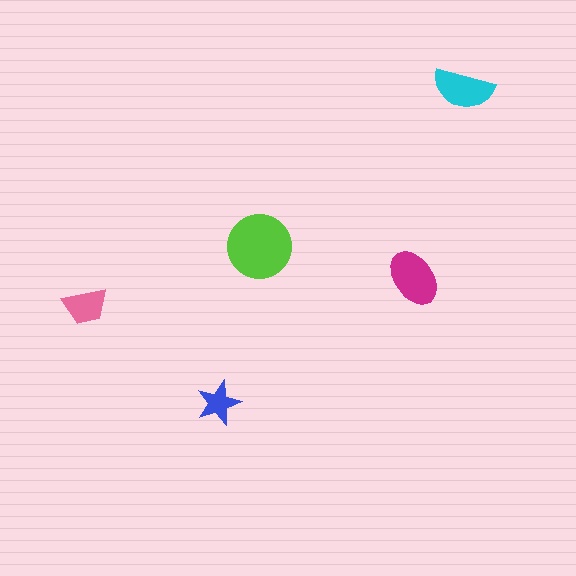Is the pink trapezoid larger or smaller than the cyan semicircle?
Smaller.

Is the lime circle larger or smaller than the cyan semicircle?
Larger.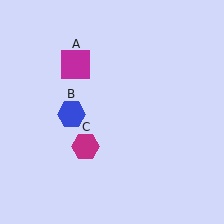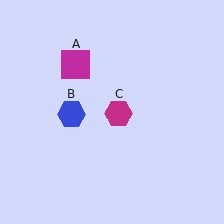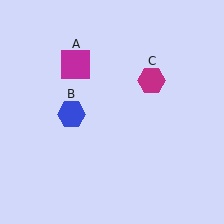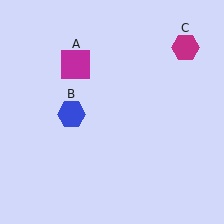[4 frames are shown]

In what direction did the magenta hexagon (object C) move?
The magenta hexagon (object C) moved up and to the right.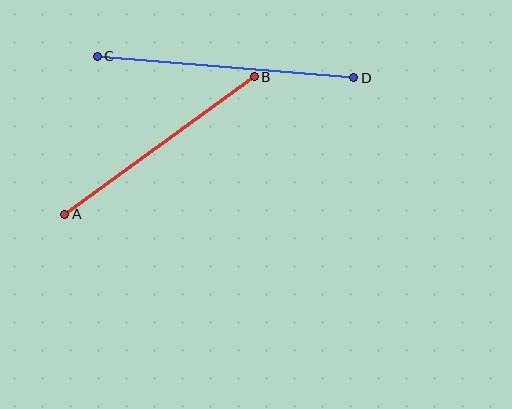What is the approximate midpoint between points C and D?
The midpoint is at approximately (226, 67) pixels.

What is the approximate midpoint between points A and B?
The midpoint is at approximately (159, 145) pixels.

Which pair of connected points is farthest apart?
Points C and D are farthest apart.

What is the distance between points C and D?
The distance is approximately 257 pixels.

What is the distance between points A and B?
The distance is approximately 234 pixels.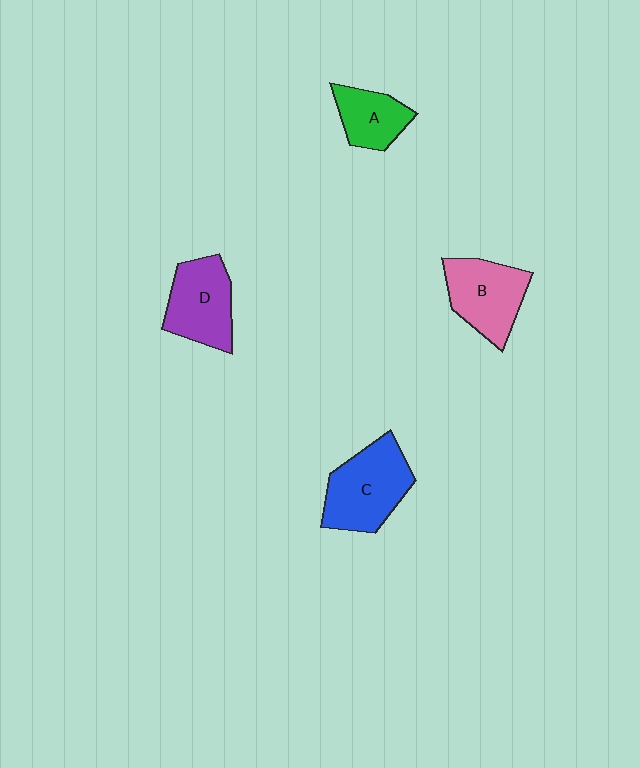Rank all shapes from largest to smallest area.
From largest to smallest: C (blue), B (pink), D (purple), A (green).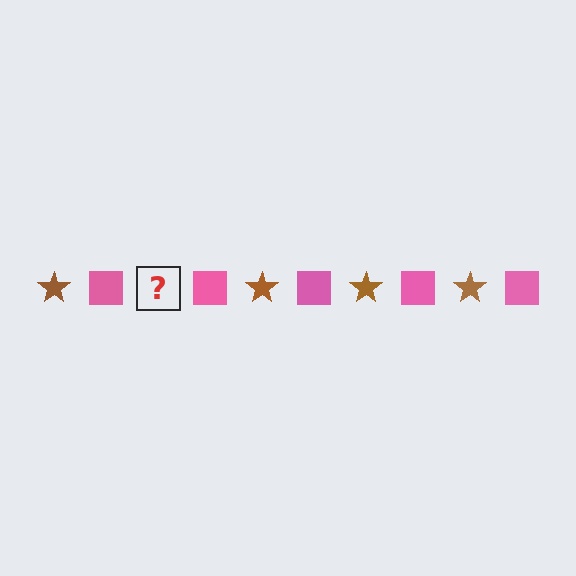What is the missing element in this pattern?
The missing element is a brown star.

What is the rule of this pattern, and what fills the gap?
The rule is that the pattern alternates between brown star and pink square. The gap should be filled with a brown star.